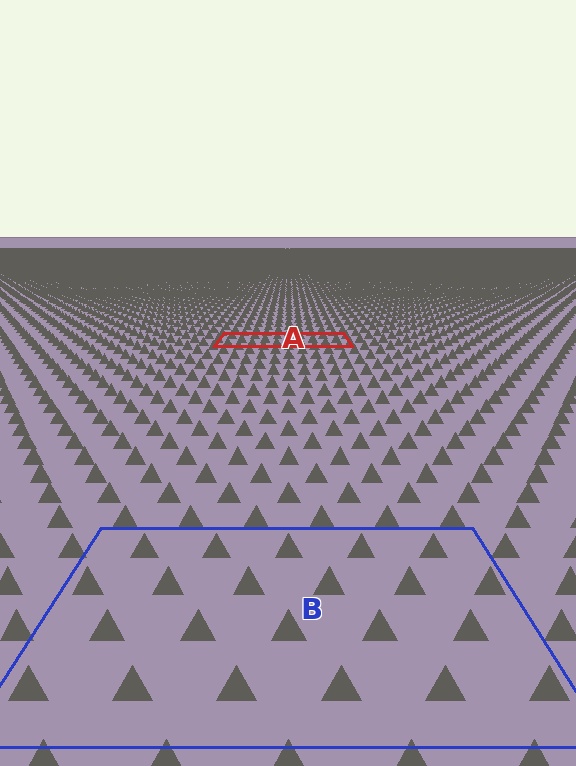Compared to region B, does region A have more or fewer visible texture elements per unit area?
Region A has more texture elements per unit area — they are packed more densely because it is farther away.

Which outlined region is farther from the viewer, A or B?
Region A is farther from the viewer — the texture elements inside it appear smaller and more densely packed.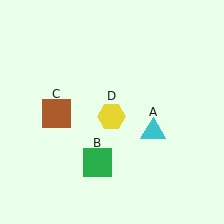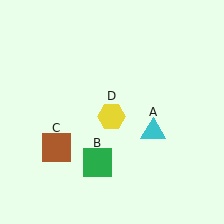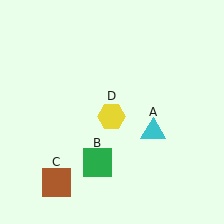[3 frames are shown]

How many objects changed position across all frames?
1 object changed position: brown square (object C).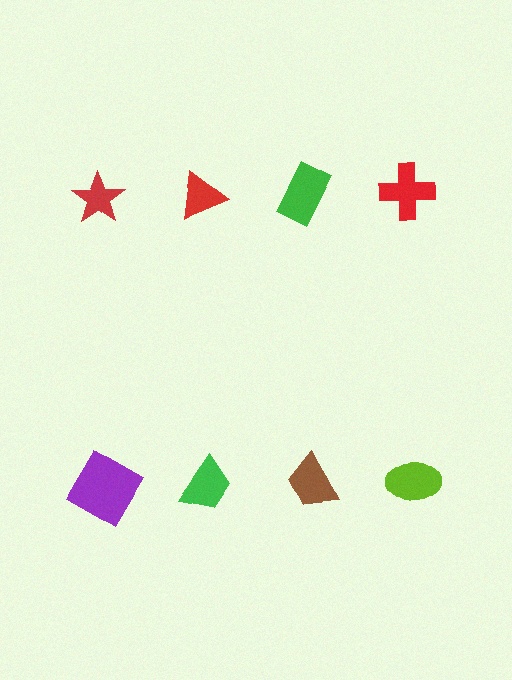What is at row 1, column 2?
A red triangle.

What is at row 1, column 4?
A red cross.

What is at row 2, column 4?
A lime ellipse.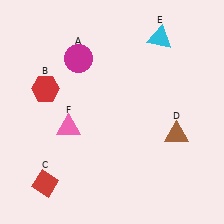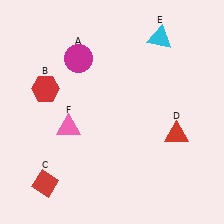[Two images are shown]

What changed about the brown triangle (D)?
In Image 1, D is brown. In Image 2, it changed to red.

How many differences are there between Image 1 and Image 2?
There is 1 difference between the two images.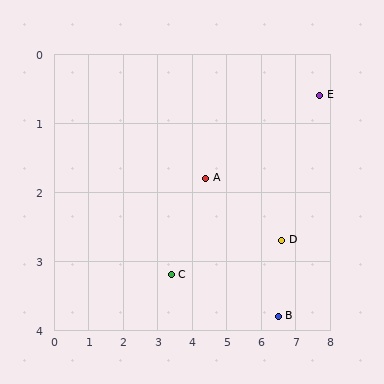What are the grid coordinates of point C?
Point C is at approximately (3.4, 3.2).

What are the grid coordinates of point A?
Point A is at approximately (4.4, 1.8).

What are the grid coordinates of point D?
Point D is at approximately (6.6, 2.7).